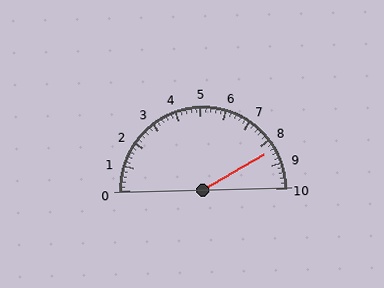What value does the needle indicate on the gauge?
The needle indicates approximately 8.4.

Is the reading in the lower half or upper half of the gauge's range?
The reading is in the upper half of the range (0 to 10).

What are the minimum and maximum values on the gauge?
The gauge ranges from 0 to 10.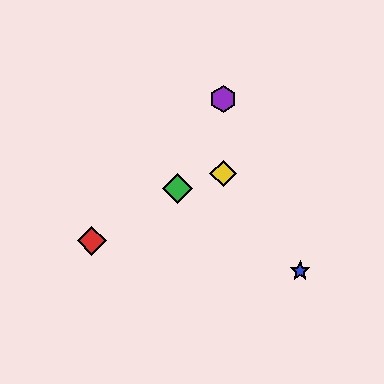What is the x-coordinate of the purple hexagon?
The purple hexagon is at x≈223.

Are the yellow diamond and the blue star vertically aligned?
No, the yellow diamond is at x≈223 and the blue star is at x≈300.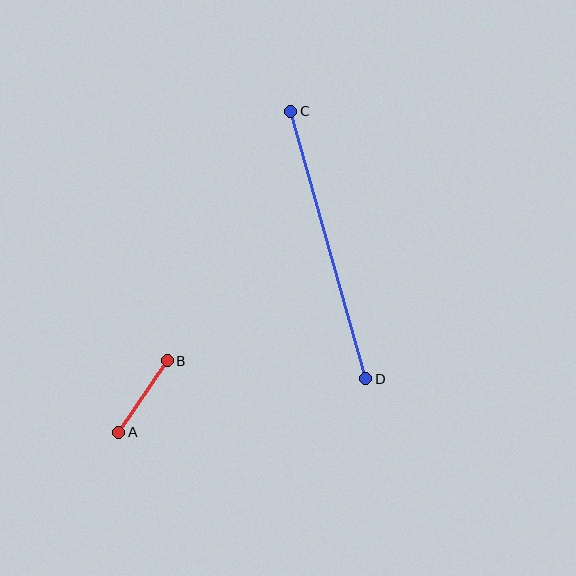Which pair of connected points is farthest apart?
Points C and D are farthest apart.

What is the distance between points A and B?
The distance is approximately 86 pixels.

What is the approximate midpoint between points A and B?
The midpoint is at approximately (143, 396) pixels.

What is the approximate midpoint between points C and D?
The midpoint is at approximately (328, 245) pixels.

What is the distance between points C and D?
The distance is approximately 278 pixels.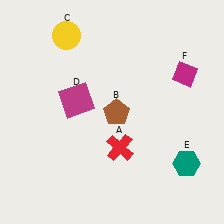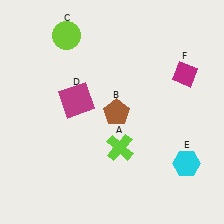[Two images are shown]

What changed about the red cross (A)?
In Image 1, A is red. In Image 2, it changed to lime.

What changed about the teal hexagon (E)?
In Image 1, E is teal. In Image 2, it changed to cyan.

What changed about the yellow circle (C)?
In Image 1, C is yellow. In Image 2, it changed to lime.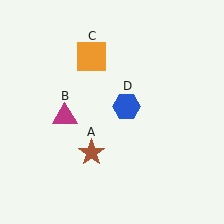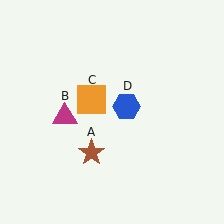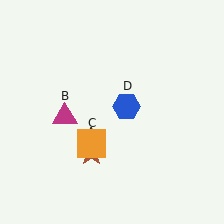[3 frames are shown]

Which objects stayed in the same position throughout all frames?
Brown star (object A) and magenta triangle (object B) and blue hexagon (object D) remained stationary.